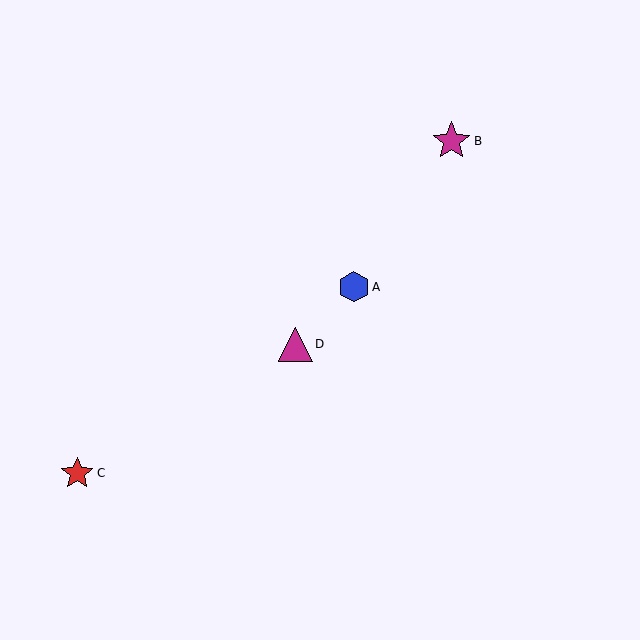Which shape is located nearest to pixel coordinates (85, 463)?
The red star (labeled C) at (77, 473) is nearest to that location.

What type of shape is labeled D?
Shape D is a magenta triangle.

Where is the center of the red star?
The center of the red star is at (77, 473).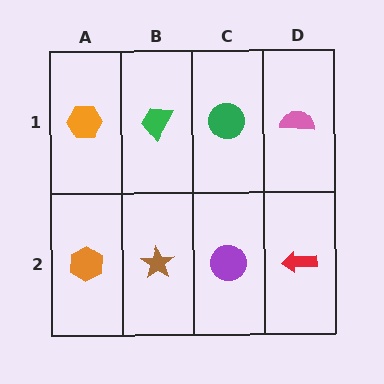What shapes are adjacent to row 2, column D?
A pink semicircle (row 1, column D), a purple circle (row 2, column C).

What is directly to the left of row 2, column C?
A brown star.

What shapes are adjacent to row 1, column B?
A brown star (row 2, column B), an orange hexagon (row 1, column A), a green circle (row 1, column C).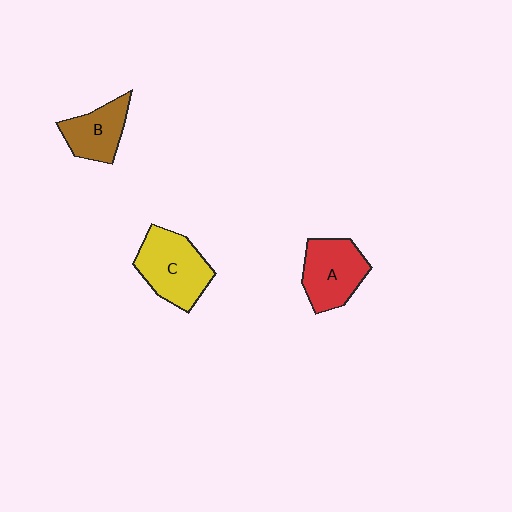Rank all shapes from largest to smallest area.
From largest to smallest: C (yellow), A (red), B (brown).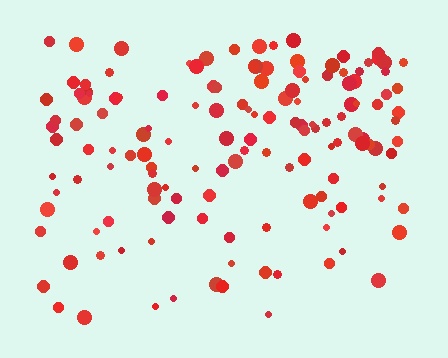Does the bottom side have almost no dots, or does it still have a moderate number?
Still a moderate number, just noticeably fewer than the top.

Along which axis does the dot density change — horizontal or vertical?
Vertical.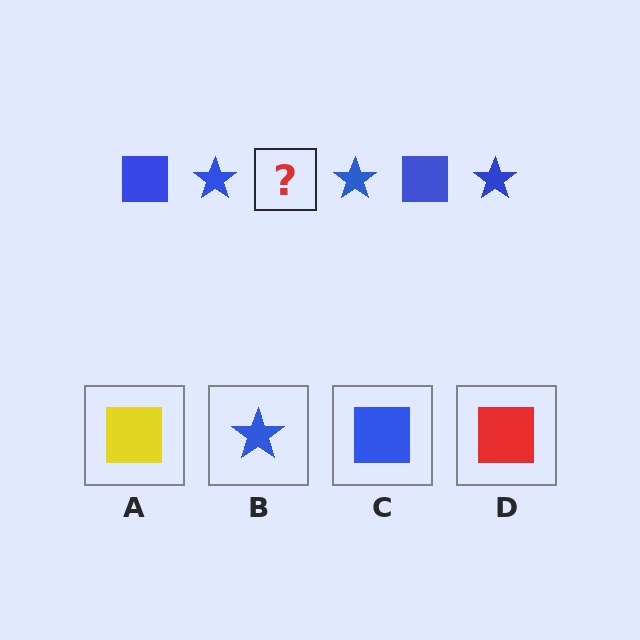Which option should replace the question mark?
Option C.